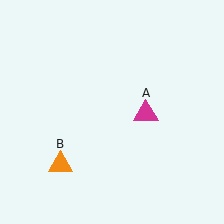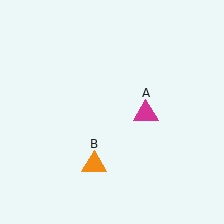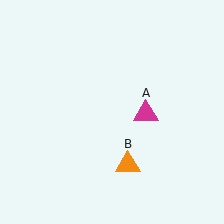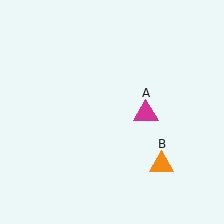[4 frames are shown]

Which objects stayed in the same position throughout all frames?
Magenta triangle (object A) remained stationary.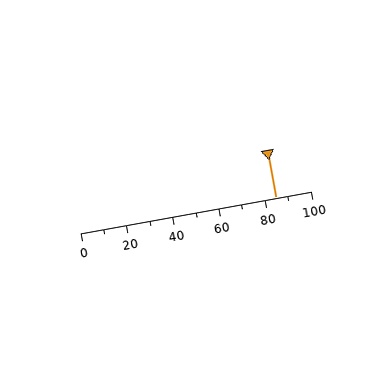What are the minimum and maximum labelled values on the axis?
The axis runs from 0 to 100.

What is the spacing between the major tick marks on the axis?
The major ticks are spaced 20 apart.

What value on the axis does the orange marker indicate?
The marker indicates approximately 85.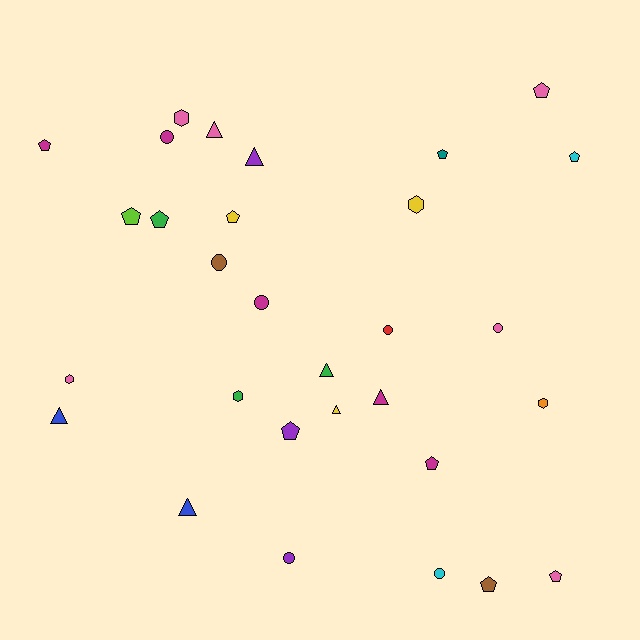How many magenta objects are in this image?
There are 5 magenta objects.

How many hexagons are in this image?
There are 5 hexagons.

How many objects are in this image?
There are 30 objects.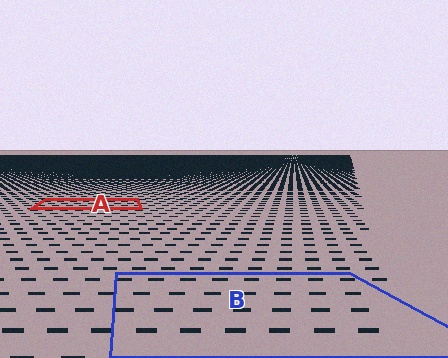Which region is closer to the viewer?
Region B is closer. The texture elements there are larger and more spread out.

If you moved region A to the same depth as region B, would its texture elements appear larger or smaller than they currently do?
They would appear larger. At a closer depth, the same texture elements are projected at a bigger on-screen size.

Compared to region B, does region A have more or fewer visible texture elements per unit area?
Region A has more texture elements per unit area — they are packed more densely because it is farther away.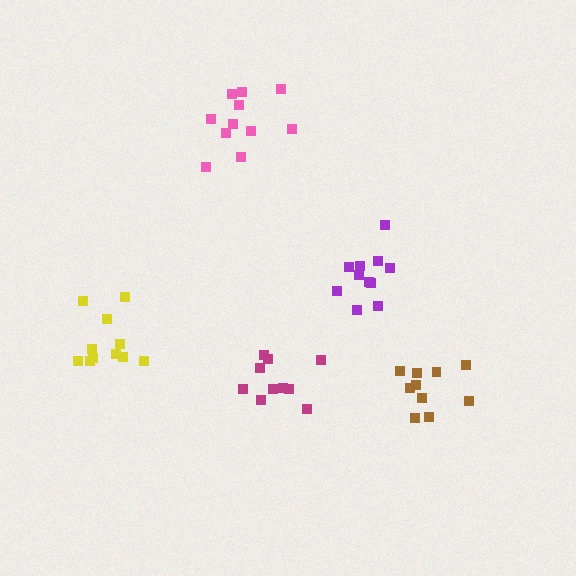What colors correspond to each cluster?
The clusters are colored: magenta, pink, purple, brown, yellow.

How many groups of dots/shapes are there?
There are 5 groups.